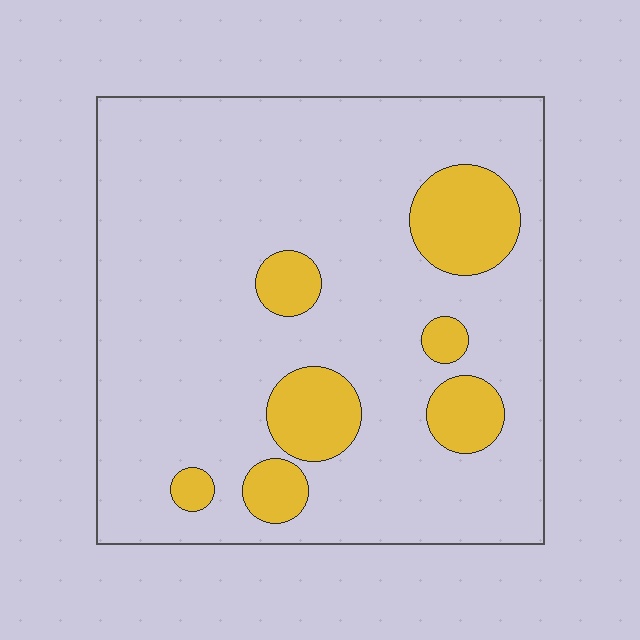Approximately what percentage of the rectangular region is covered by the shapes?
Approximately 15%.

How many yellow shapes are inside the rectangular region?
7.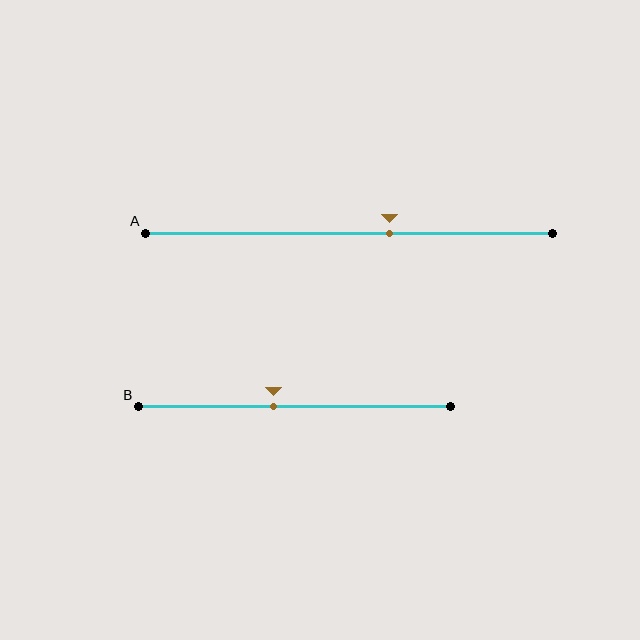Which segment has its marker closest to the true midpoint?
Segment B has its marker closest to the true midpoint.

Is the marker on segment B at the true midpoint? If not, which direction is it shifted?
No, the marker on segment B is shifted to the left by about 6% of the segment length.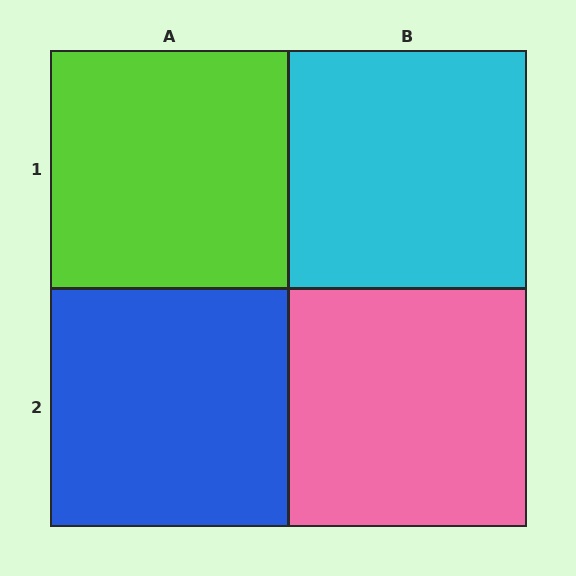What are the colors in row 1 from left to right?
Lime, cyan.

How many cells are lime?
1 cell is lime.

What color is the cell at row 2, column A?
Blue.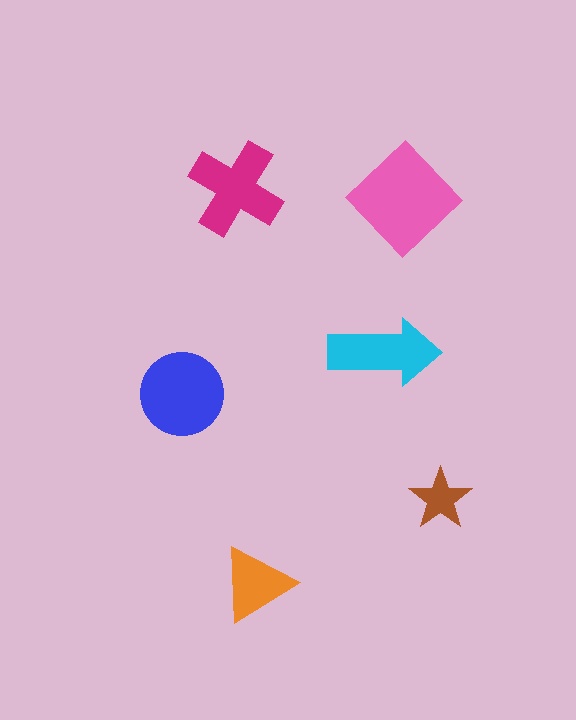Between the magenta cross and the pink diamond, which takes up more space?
The pink diamond.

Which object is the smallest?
The brown star.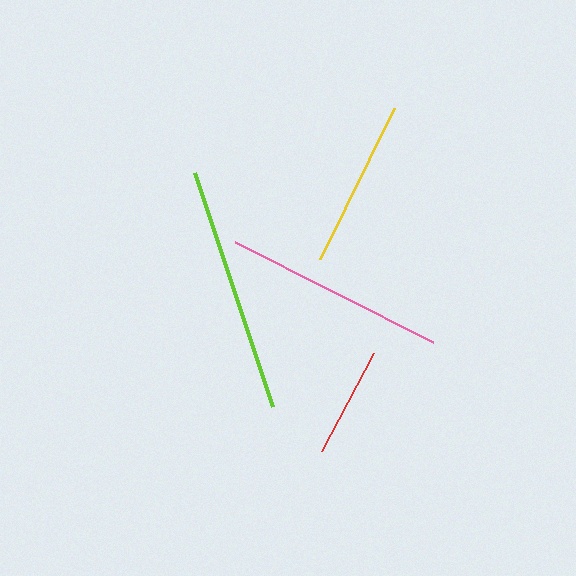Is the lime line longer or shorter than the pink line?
The lime line is longer than the pink line.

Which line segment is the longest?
The lime line is the longest at approximately 247 pixels.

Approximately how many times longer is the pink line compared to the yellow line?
The pink line is approximately 1.3 times the length of the yellow line.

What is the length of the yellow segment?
The yellow segment is approximately 169 pixels long.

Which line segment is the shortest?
The red line is the shortest at approximately 111 pixels.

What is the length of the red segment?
The red segment is approximately 111 pixels long.